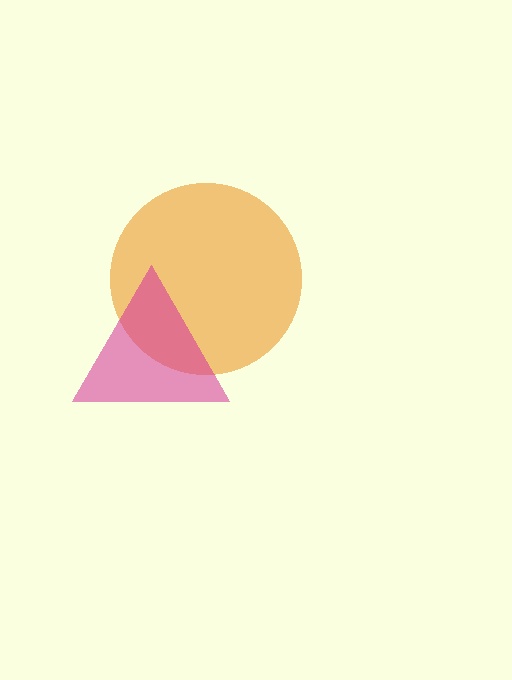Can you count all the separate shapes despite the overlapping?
Yes, there are 2 separate shapes.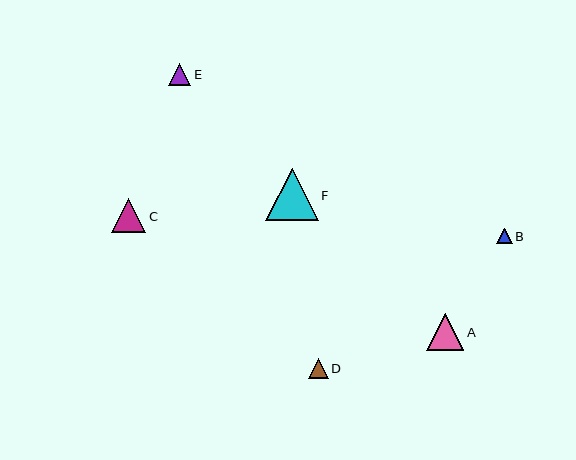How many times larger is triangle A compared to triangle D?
Triangle A is approximately 1.9 times the size of triangle D.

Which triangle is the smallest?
Triangle B is the smallest with a size of approximately 15 pixels.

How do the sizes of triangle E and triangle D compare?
Triangle E and triangle D are approximately the same size.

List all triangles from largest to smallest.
From largest to smallest: F, A, C, E, D, B.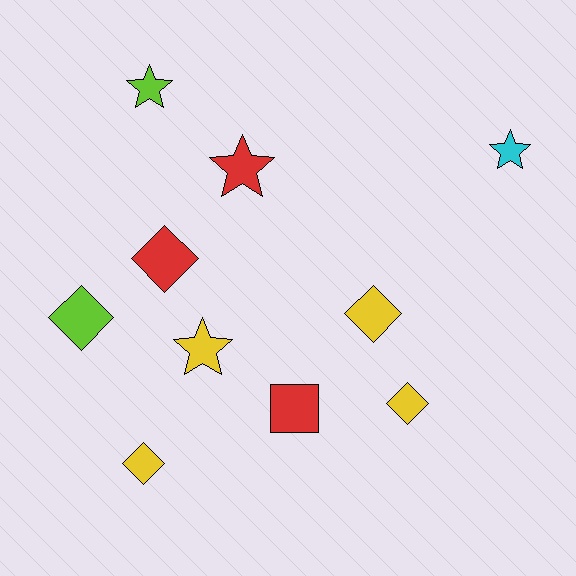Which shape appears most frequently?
Diamond, with 5 objects.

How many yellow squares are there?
There are no yellow squares.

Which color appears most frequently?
Yellow, with 4 objects.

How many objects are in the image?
There are 10 objects.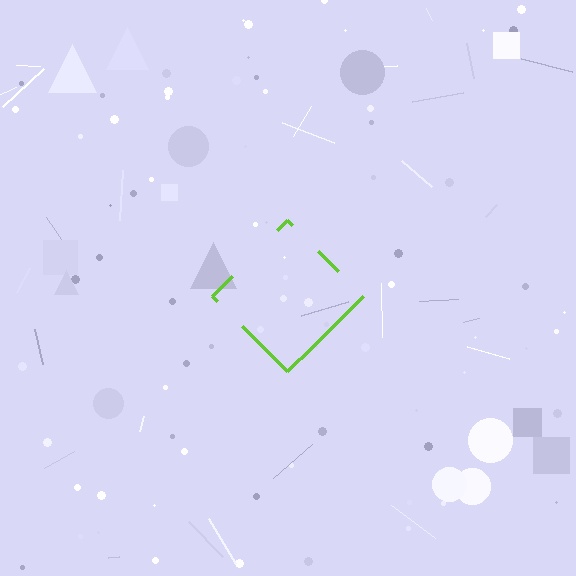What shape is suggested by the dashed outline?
The dashed outline suggests a diamond.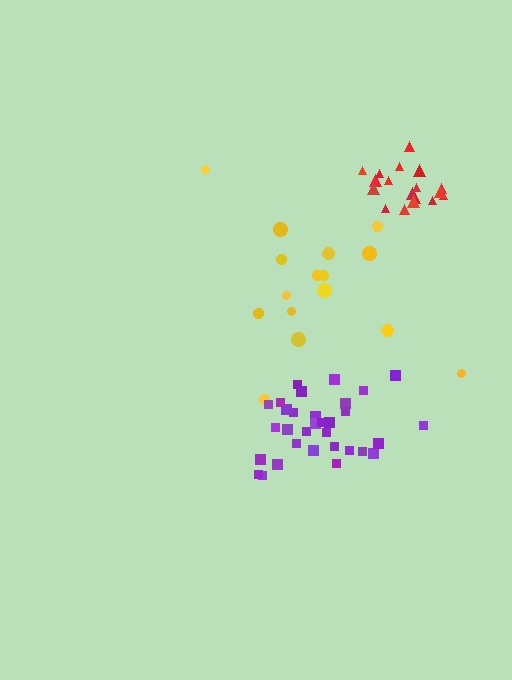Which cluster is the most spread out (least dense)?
Yellow.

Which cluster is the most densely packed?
Red.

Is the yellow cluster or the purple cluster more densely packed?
Purple.